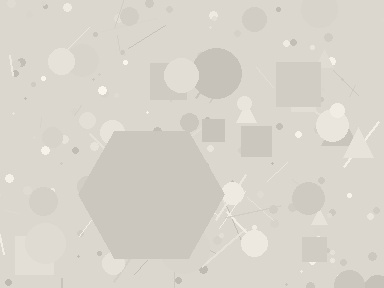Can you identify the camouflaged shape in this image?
The camouflaged shape is a hexagon.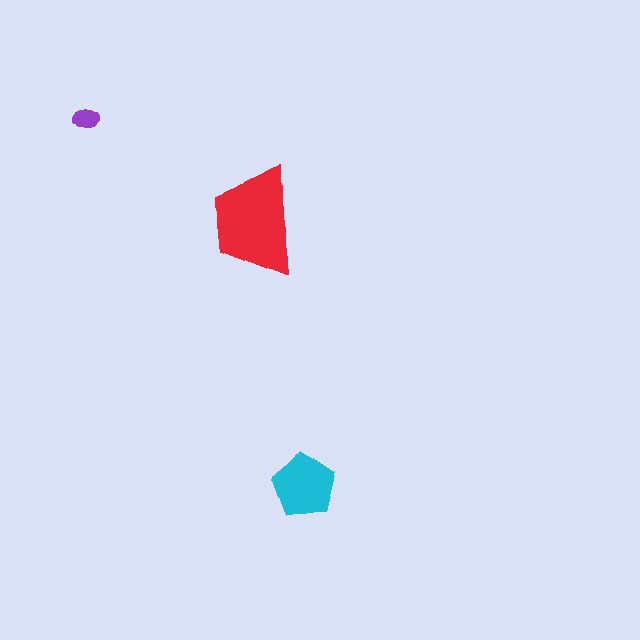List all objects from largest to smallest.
The red trapezoid, the cyan pentagon, the purple ellipse.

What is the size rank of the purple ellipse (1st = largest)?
3rd.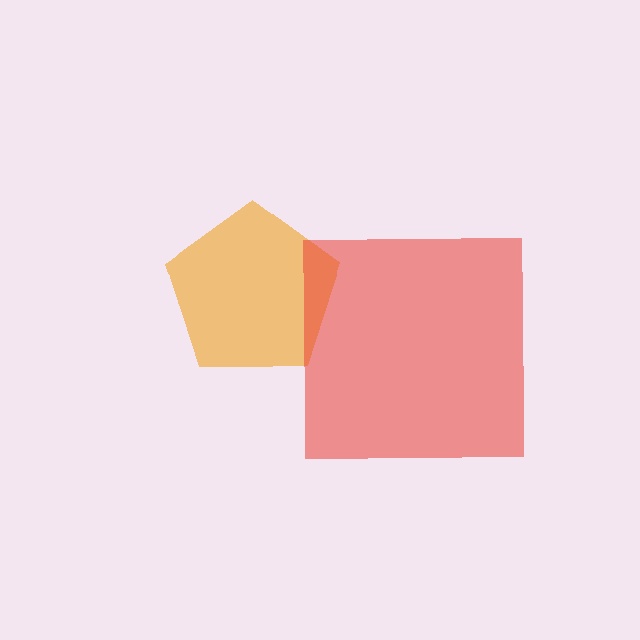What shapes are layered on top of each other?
The layered shapes are: an orange pentagon, a red square.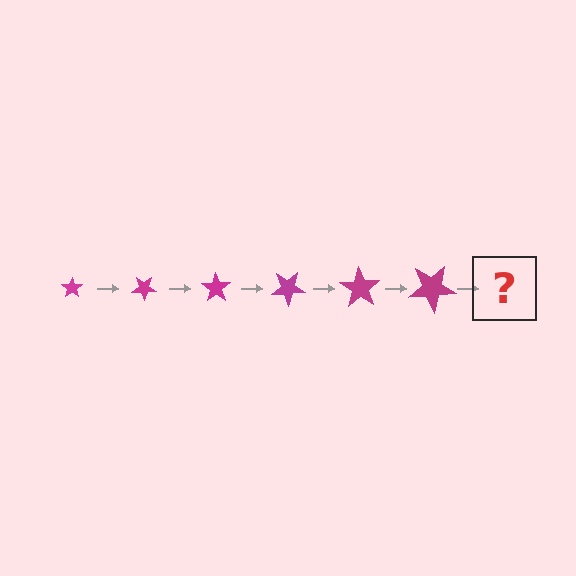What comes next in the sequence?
The next element should be a star, larger than the previous one and rotated 210 degrees from the start.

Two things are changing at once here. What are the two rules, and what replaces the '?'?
The two rules are that the star grows larger each step and it rotates 35 degrees each step. The '?' should be a star, larger than the previous one and rotated 210 degrees from the start.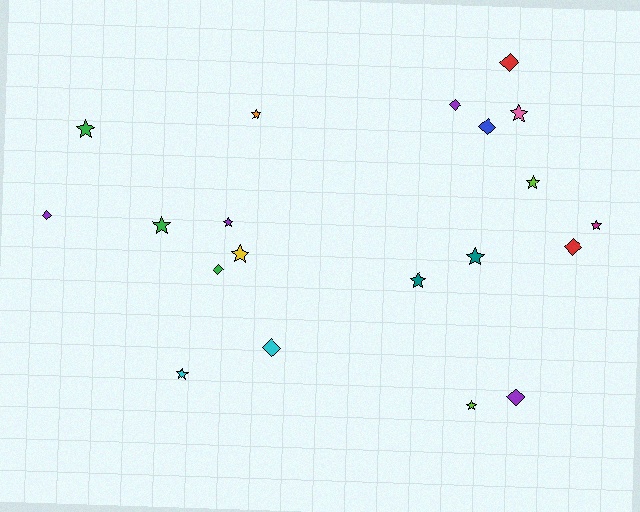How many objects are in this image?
There are 20 objects.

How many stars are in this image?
There are 12 stars.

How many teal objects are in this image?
There are 2 teal objects.